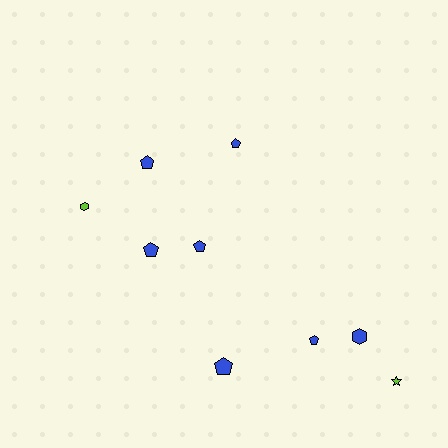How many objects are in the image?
There are 9 objects.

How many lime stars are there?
There is 1 lime star.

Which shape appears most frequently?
Pentagon, with 6 objects.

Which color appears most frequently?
Blue, with 7 objects.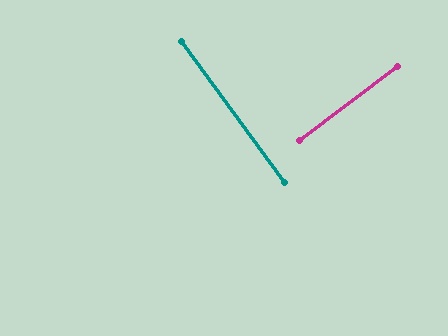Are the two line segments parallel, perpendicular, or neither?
Perpendicular — they meet at approximately 89°.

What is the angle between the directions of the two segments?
Approximately 89 degrees.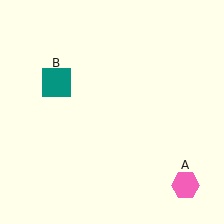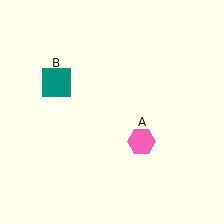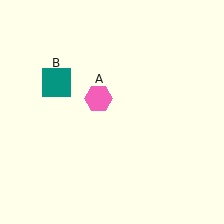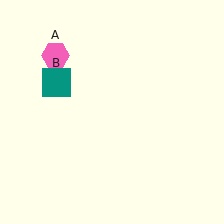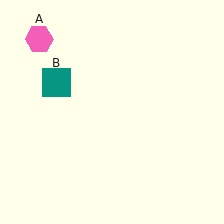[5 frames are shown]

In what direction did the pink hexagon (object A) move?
The pink hexagon (object A) moved up and to the left.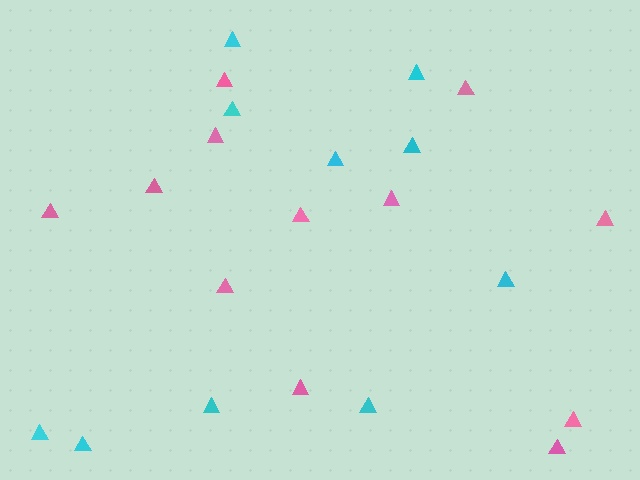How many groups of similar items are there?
There are 2 groups: one group of cyan triangles (10) and one group of pink triangles (12).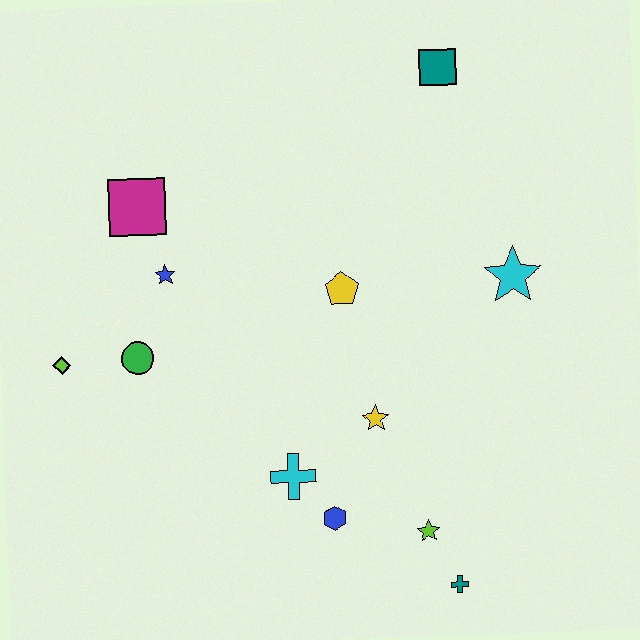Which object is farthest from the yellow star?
The teal square is farthest from the yellow star.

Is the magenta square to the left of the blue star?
Yes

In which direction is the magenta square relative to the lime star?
The magenta square is above the lime star.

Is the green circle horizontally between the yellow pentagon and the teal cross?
No